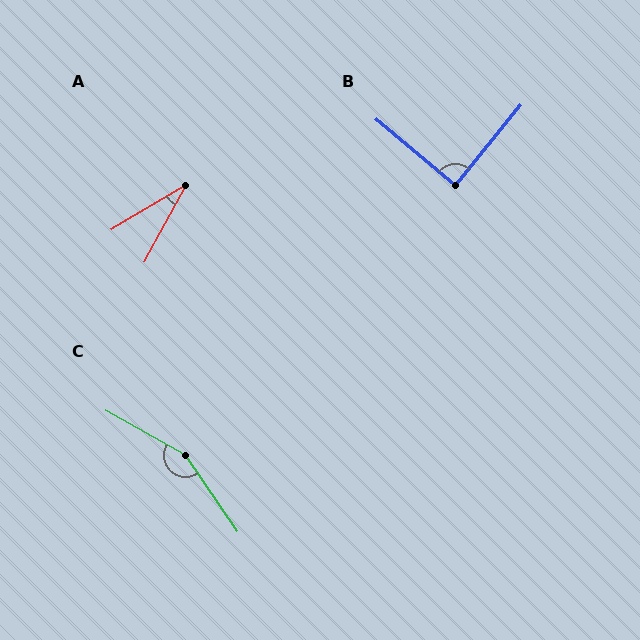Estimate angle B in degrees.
Approximately 90 degrees.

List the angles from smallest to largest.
A (31°), B (90°), C (153°).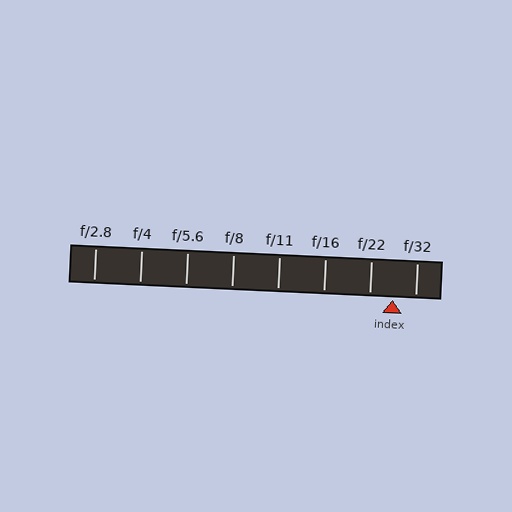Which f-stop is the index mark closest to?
The index mark is closest to f/32.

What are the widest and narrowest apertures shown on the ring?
The widest aperture shown is f/2.8 and the narrowest is f/32.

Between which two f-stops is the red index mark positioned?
The index mark is between f/22 and f/32.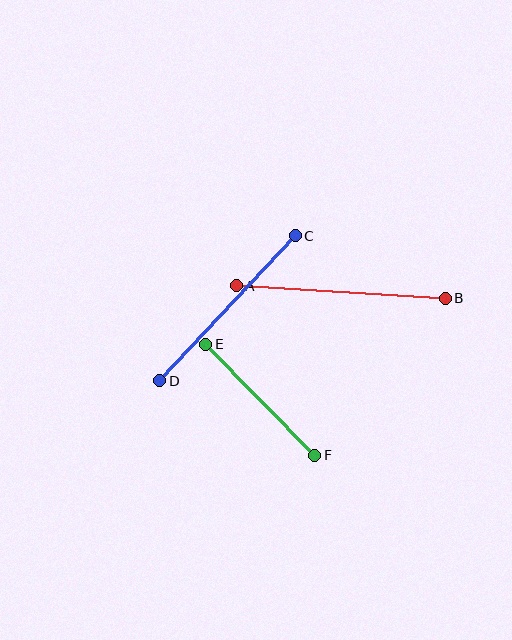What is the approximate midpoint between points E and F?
The midpoint is at approximately (260, 400) pixels.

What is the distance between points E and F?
The distance is approximately 156 pixels.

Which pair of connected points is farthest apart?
Points A and B are farthest apart.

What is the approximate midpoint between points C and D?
The midpoint is at approximately (227, 308) pixels.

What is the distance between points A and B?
The distance is approximately 209 pixels.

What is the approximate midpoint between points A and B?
The midpoint is at approximately (341, 292) pixels.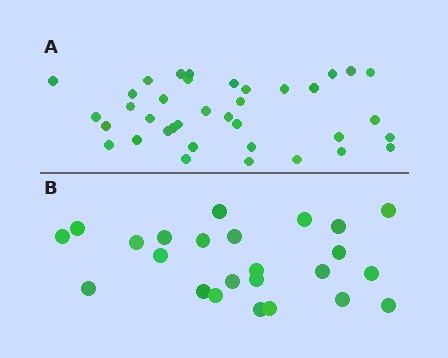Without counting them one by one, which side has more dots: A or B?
Region A (the top region) has more dots.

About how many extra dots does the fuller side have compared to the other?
Region A has approximately 15 more dots than region B.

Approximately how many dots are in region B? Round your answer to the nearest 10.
About 20 dots. (The exact count is 24, which rounds to 20.)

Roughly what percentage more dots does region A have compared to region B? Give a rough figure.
About 55% more.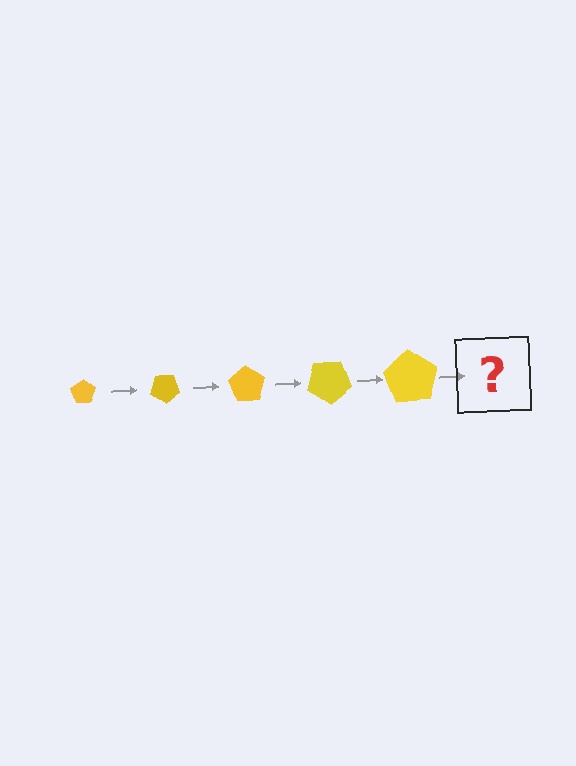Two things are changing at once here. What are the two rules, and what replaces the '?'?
The two rules are that the pentagon grows larger each step and it rotates 35 degrees each step. The '?' should be a pentagon, larger than the previous one and rotated 175 degrees from the start.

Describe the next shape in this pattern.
It should be a pentagon, larger than the previous one and rotated 175 degrees from the start.